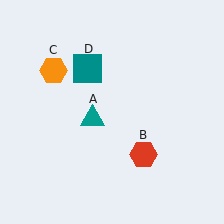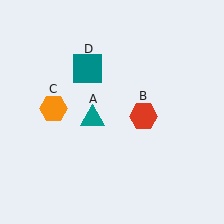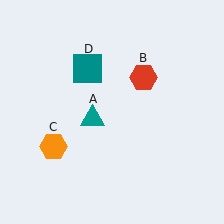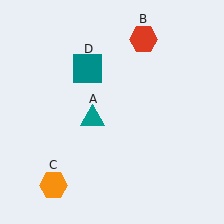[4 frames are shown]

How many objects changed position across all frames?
2 objects changed position: red hexagon (object B), orange hexagon (object C).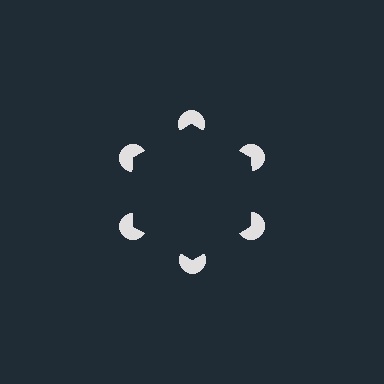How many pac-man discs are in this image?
There are 6 — one at each vertex of the illusory hexagon.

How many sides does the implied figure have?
6 sides.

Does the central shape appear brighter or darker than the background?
It typically appears slightly darker than the background, even though no actual brightness change is drawn.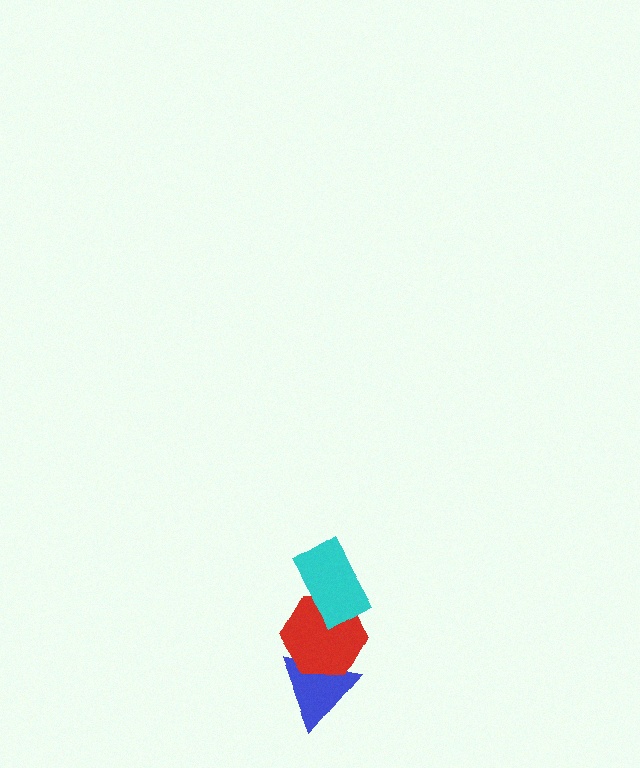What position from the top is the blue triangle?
The blue triangle is 3rd from the top.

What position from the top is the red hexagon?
The red hexagon is 2nd from the top.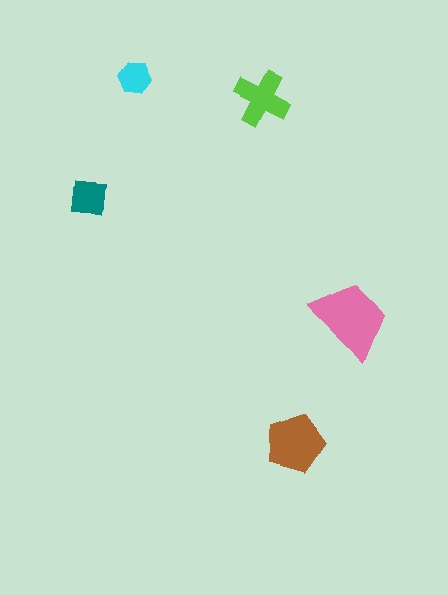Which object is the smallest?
The cyan hexagon.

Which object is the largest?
The pink trapezoid.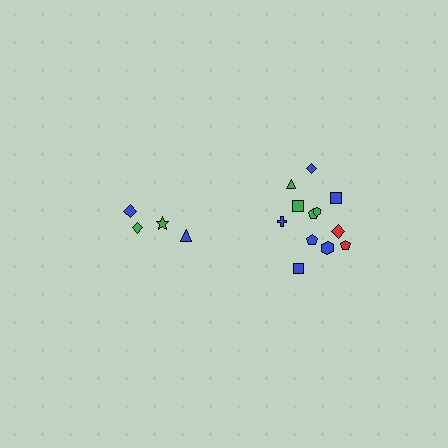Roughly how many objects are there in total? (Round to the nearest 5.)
Roughly 15 objects in total.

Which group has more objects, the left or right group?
The right group.